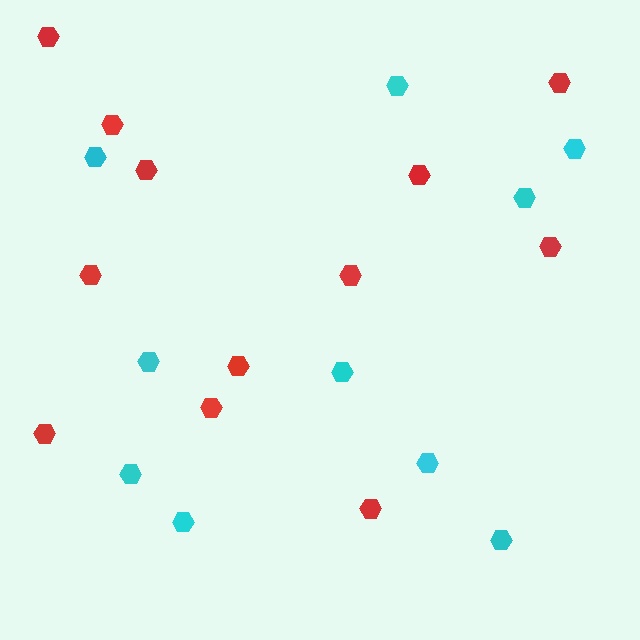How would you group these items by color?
There are 2 groups: one group of red hexagons (12) and one group of cyan hexagons (10).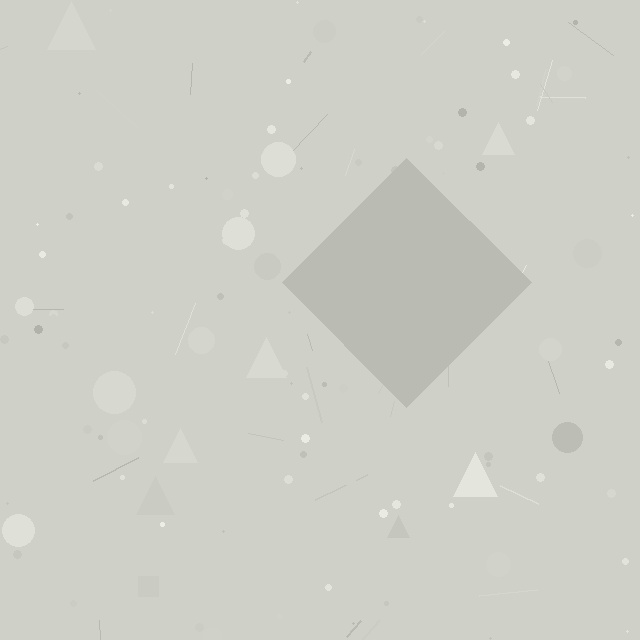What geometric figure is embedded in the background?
A diamond is embedded in the background.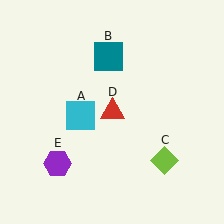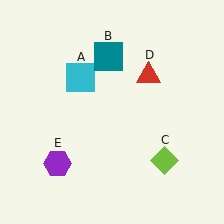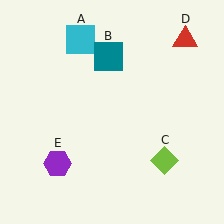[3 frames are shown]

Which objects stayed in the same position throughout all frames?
Teal square (object B) and lime diamond (object C) and purple hexagon (object E) remained stationary.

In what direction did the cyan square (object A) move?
The cyan square (object A) moved up.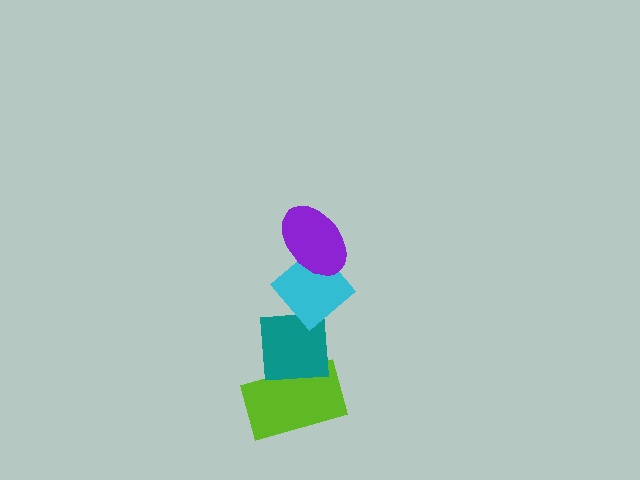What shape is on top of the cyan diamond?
The purple ellipse is on top of the cyan diamond.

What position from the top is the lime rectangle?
The lime rectangle is 4th from the top.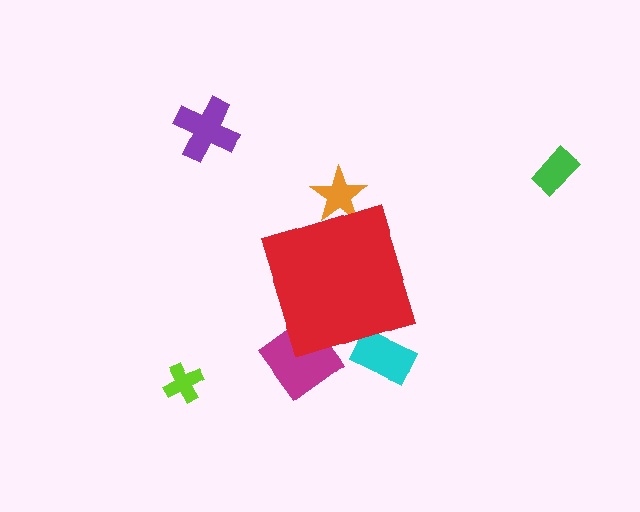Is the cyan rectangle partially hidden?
Yes, the cyan rectangle is partially hidden behind the red diamond.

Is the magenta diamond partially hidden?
Yes, the magenta diamond is partially hidden behind the red diamond.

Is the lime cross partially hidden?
No, the lime cross is fully visible.